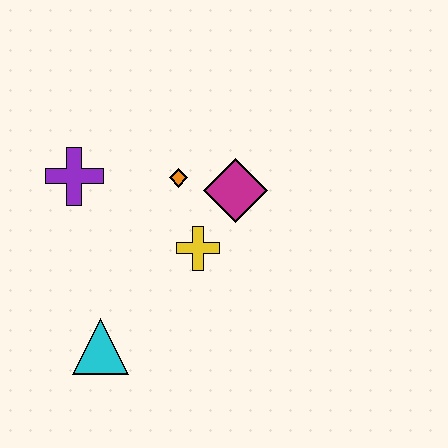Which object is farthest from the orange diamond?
The cyan triangle is farthest from the orange diamond.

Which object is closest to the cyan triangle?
The yellow cross is closest to the cyan triangle.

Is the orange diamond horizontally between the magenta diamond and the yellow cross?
No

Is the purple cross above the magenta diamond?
Yes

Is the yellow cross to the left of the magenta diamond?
Yes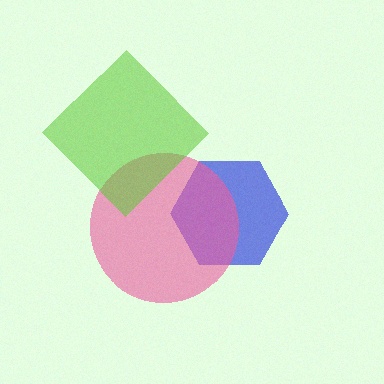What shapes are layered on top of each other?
The layered shapes are: a blue hexagon, a pink circle, a lime diamond.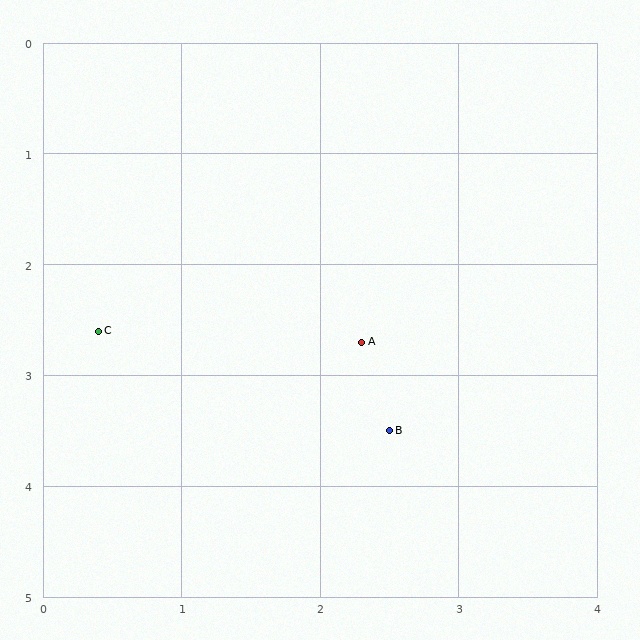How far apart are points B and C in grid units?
Points B and C are about 2.3 grid units apart.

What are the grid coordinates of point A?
Point A is at approximately (2.3, 2.7).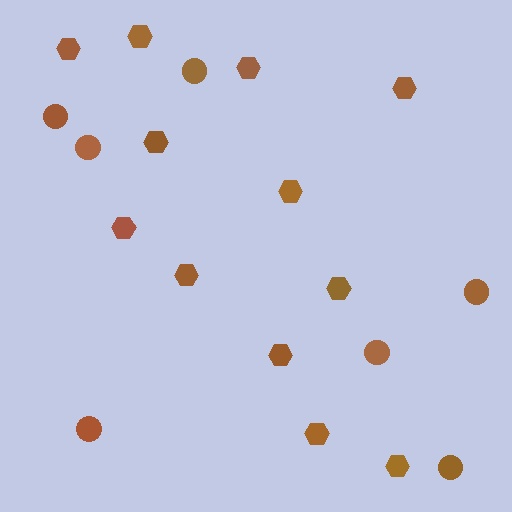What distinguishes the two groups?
There are 2 groups: one group of hexagons (12) and one group of circles (7).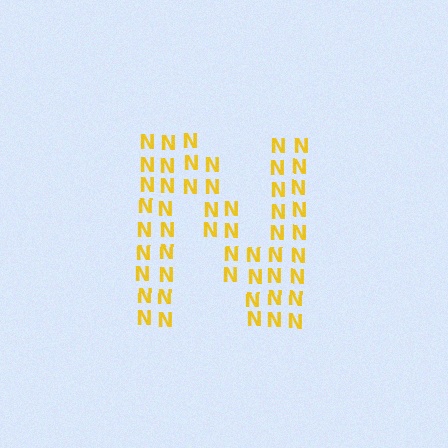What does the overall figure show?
The overall figure shows the letter N.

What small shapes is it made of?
It is made of small letter N's.